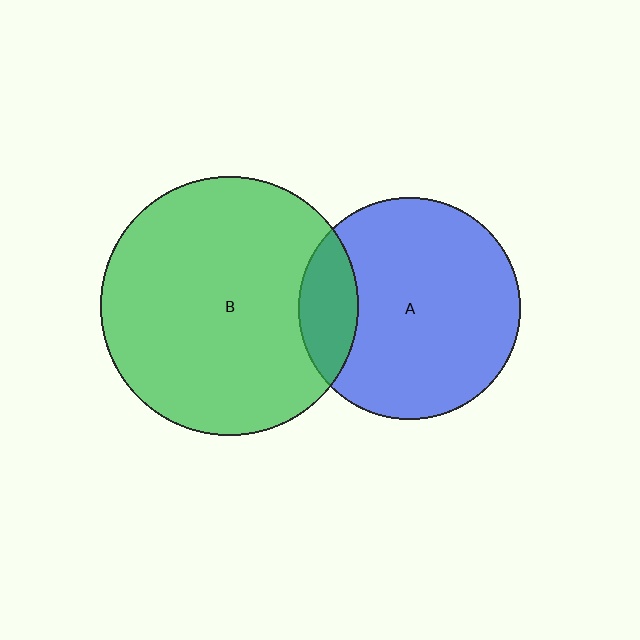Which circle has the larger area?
Circle B (green).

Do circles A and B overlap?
Yes.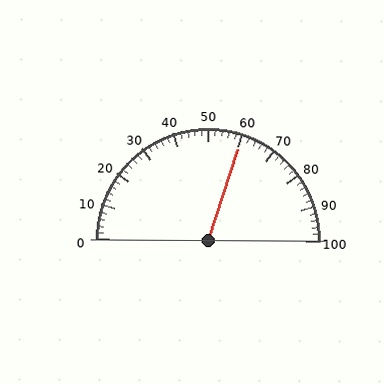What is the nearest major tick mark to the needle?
The nearest major tick mark is 60.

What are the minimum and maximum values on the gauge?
The gauge ranges from 0 to 100.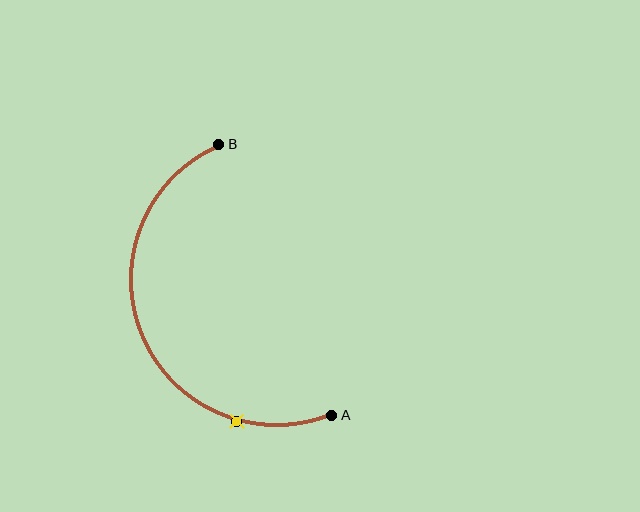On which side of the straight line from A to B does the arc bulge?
The arc bulges to the left of the straight line connecting A and B.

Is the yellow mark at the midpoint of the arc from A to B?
No. The yellow mark lies on the arc but is closer to endpoint A. The arc midpoint would be at the point on the curve equidistant along the arc from both A and B.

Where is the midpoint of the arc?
The arc midpoint is the point on the curve farthest from the straight line joining A and B. It sits to the left of that line.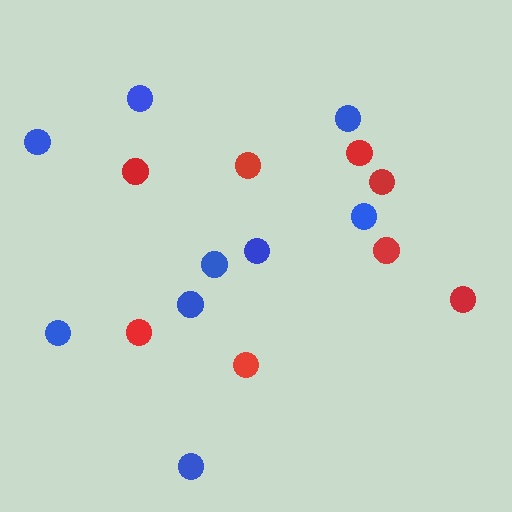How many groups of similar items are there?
There are 2 groups: one group of red circles (8) and one group of blue circles (9).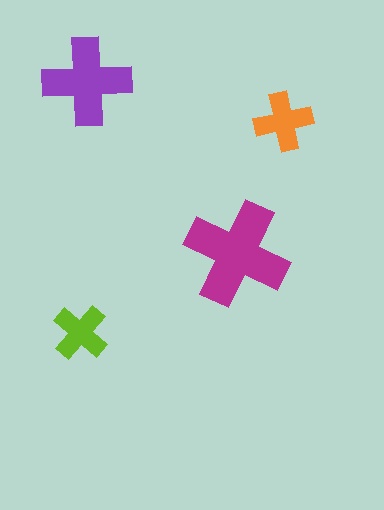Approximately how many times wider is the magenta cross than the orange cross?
About 2 times wider.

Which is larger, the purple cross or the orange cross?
The purple one.